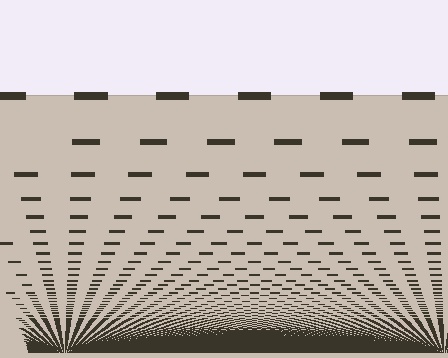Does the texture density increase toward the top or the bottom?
Density increases toward the bottom.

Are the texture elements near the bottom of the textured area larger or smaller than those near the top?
Smaller. The gradient is inverted — elements near the bottom are smaller and denser.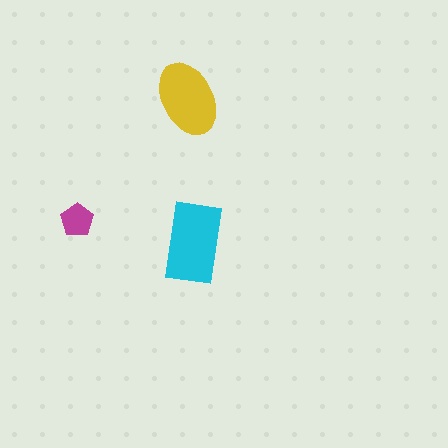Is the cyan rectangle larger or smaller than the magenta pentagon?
Larger.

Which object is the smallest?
The magenta pentagon.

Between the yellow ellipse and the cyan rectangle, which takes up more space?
The cyan rectangle.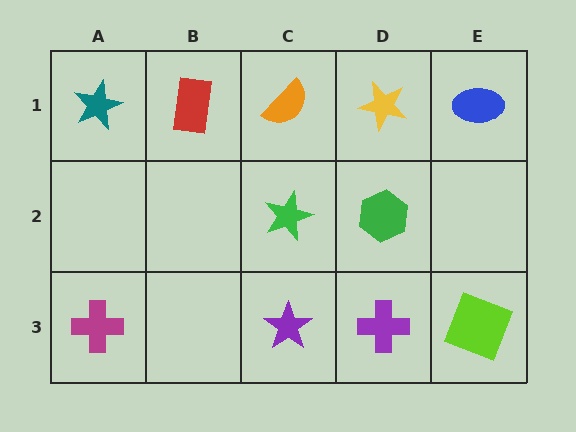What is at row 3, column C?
A purple star.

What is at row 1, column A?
A teal star.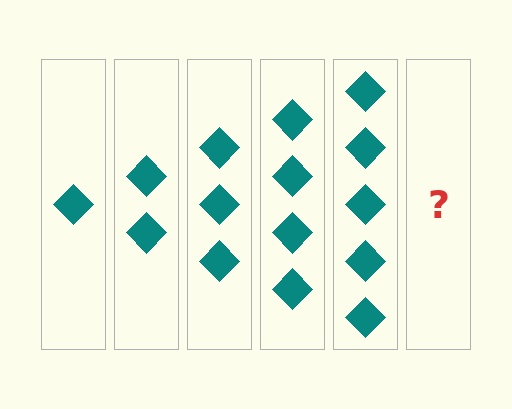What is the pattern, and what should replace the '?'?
The pattern is that each step adds one more diamond. The '?' should be 6 diamonds.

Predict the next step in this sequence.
The next step is 6 diamonds.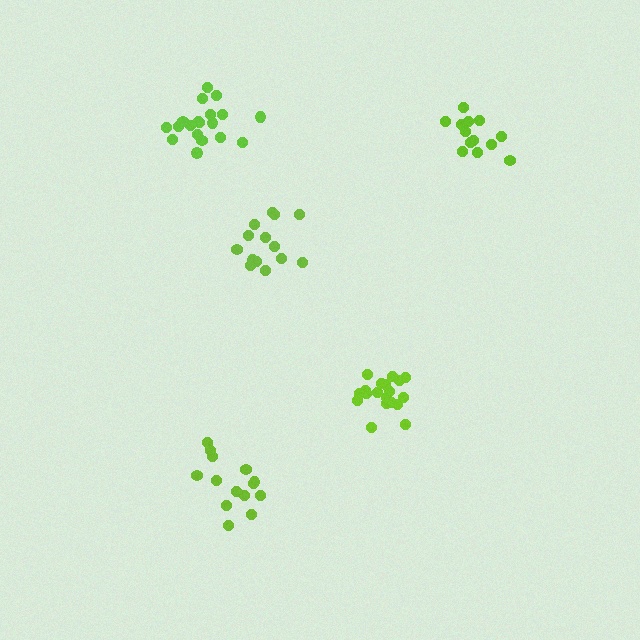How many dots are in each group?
Group 1: 13 dots, Group 2: 19 dots, Group 3: 14 dots, Group 4: 19 dots, Group 5: 14 dots (79 total).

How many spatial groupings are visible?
There are 5 spatial groupings.